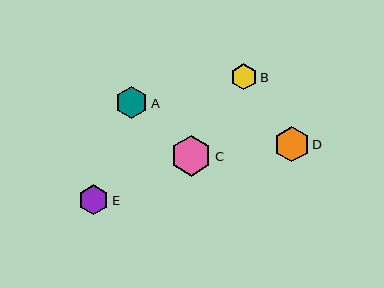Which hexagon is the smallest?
Hexagon B is the smallest with a size of approximately 26 pixels.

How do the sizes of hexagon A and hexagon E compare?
Hexagon A and hexagon E are approximately the same size.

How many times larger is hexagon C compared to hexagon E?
Hexagon C is approximately 1.3 times the size of hexagon E.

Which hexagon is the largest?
Hexagon C is the largest with a size of approximately 41 pixels.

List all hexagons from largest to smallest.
From largest to smallest: C, D, A, E, B.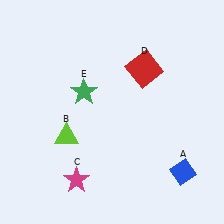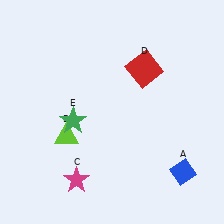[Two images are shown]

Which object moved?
The green star (E) moved down.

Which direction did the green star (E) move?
The green star (E) moved down.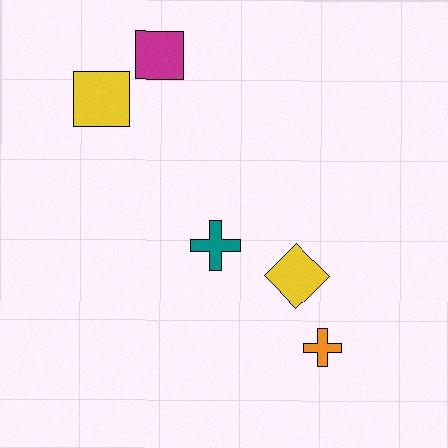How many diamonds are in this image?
There is 1 diamond.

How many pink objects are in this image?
There are no pink objects.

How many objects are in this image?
There are 5 objects.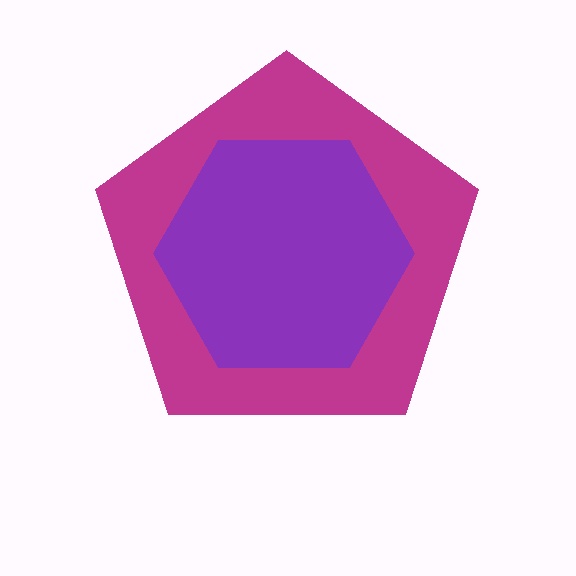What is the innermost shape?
The purple hexagon.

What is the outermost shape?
The magenta pentagon.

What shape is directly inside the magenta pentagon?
The purple hexagon.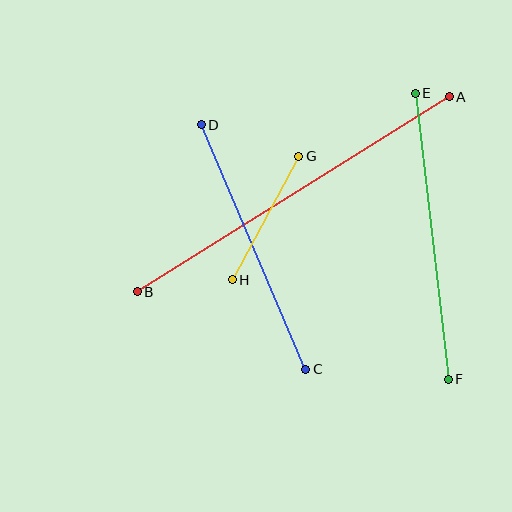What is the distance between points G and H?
The distance is approximately 140 pixels.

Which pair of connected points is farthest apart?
Points A and B are farthest apart.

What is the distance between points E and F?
The distance is approximately 288 pixels.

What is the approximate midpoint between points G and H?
The midpoint is at approximately (266, 218) pixels.